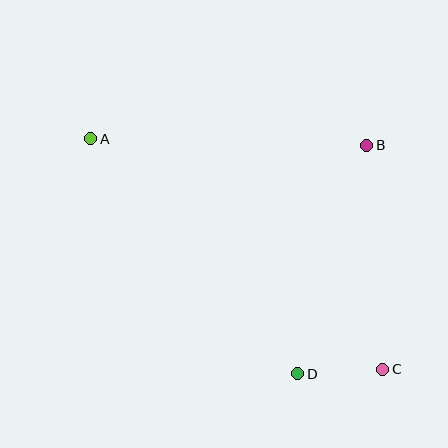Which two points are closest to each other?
Points C and D are closest to each other.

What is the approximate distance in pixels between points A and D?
The distance between A and D is approximately 313 pixels.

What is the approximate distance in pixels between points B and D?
The distance between B and D is approximately 239 pixels.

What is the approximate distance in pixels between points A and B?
The distance between A and B is approximately 276 pixels.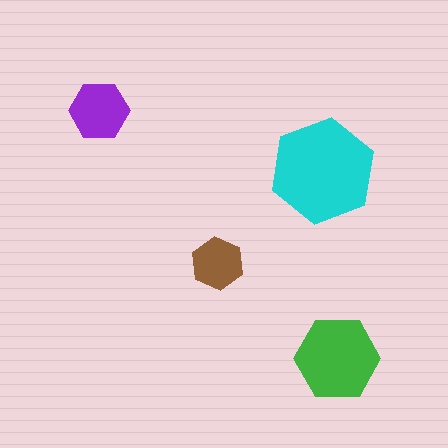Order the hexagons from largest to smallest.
the cyan one, the green one, the purple one, the brown one.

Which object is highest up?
The purple hexagon is topmost.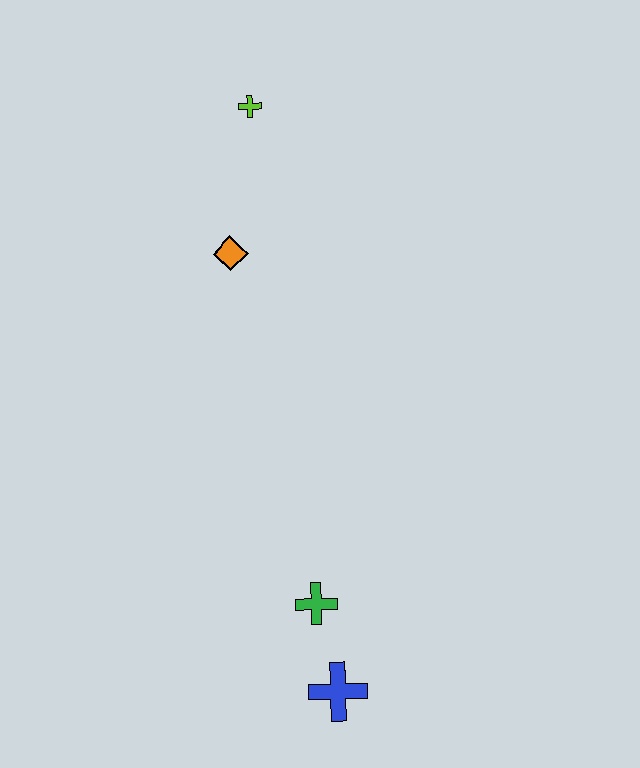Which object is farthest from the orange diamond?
The blue cross is farthest from the orange diamond.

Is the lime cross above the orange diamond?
Yes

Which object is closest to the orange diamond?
The lime cross is closest to the orange diamond.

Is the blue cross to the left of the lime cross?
No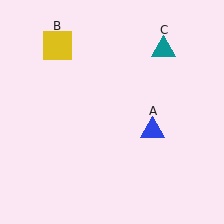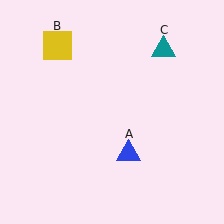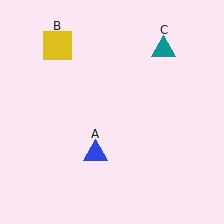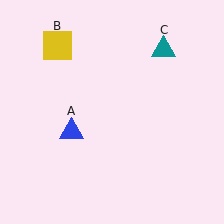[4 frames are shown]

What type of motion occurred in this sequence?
The blue triangle (object A) rotated clockwise around the center of the scene.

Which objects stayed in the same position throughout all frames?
Yellow square (object B) and teal triangle (object C) remained stationary.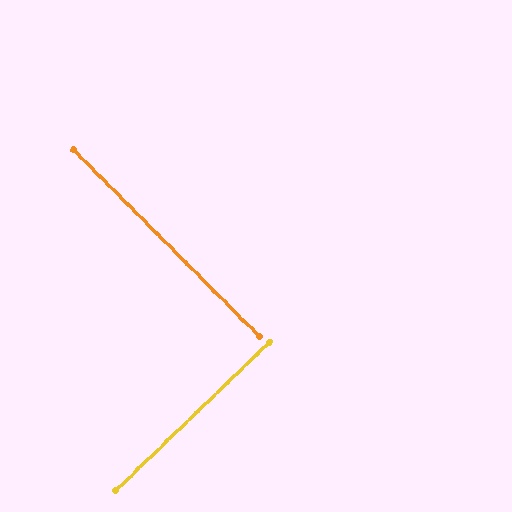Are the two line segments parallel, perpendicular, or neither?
Perpendicular — they meet at approximately 89°.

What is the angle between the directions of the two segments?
Approximately 89 degrees.